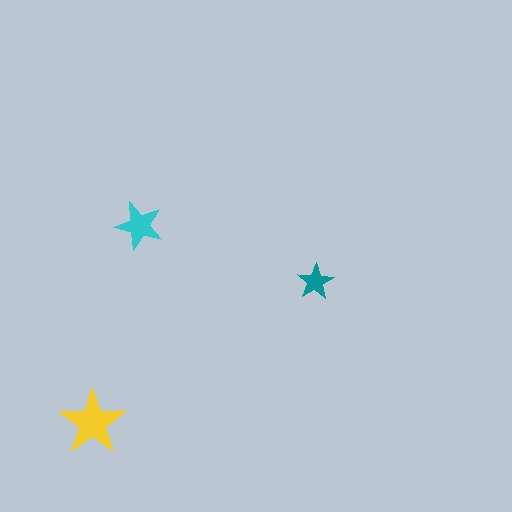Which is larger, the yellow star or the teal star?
The yellow one.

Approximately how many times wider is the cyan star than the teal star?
About 1.5 times wider.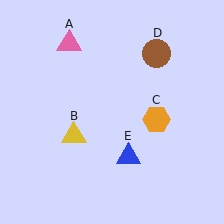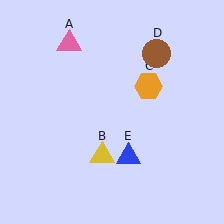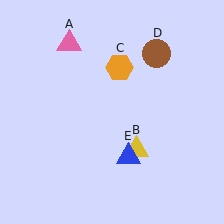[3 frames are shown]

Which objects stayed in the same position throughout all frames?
Pink triangle (object A) and brown circle (object D) and blue triangle (object E) remained stationary.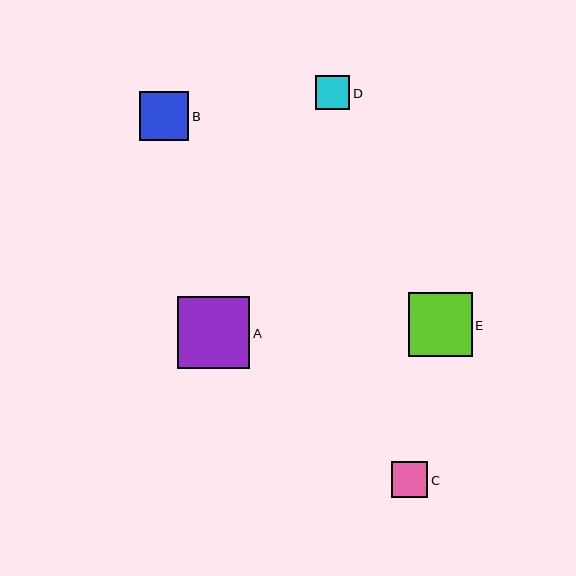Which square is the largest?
Square A is the largest with a size of approximately 72 pixels.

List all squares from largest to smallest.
From largest to smallest: A, E, B, C, D.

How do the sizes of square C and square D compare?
Square C and square D are approximately the same size.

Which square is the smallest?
Square D is the smallest with a size of approximately 35 pixels.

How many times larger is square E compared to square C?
Square E is approximately 1.8 times the size of square C.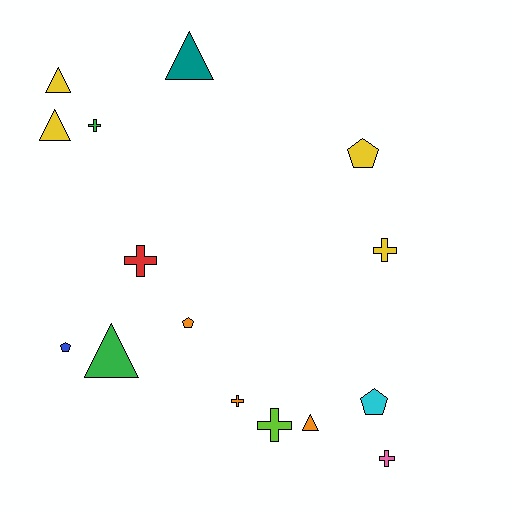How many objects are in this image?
There are 15 objects.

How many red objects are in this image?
There is 1 red object.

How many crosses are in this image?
There are 6 crosses.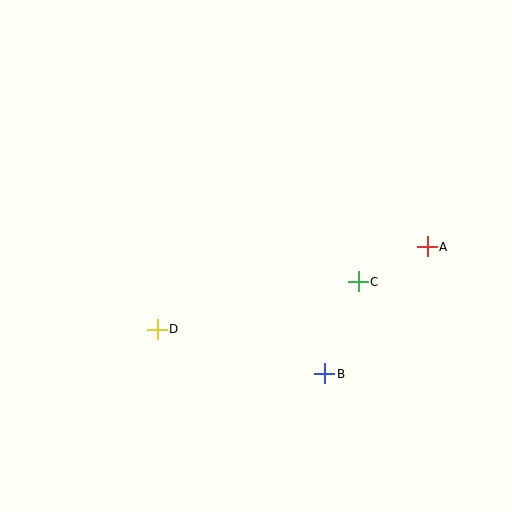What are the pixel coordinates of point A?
Point A is at (427, 247).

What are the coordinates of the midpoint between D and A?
The midpoint between D and A is at (292, 288).